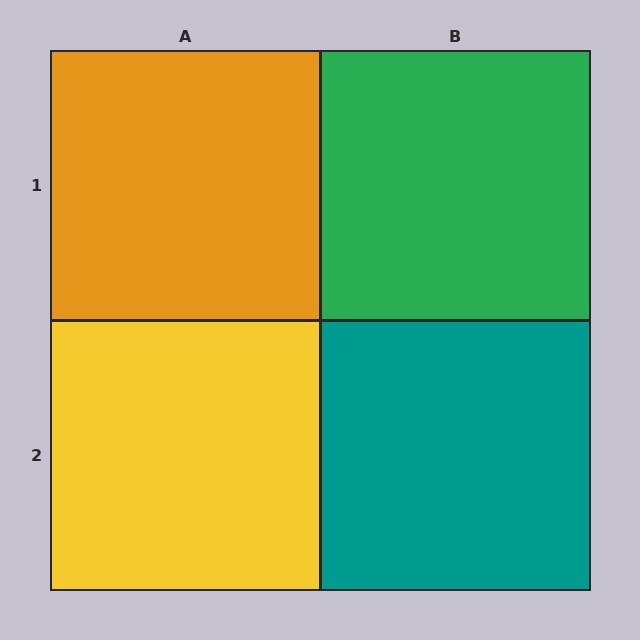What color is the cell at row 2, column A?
Yellow.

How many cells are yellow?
1 cell is yellow.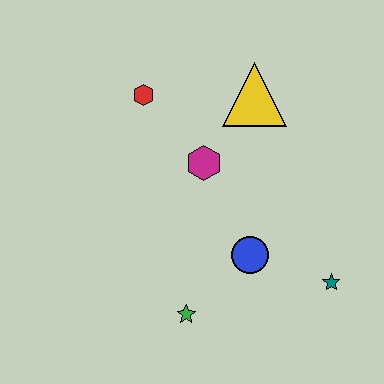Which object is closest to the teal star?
The blue circle is closest to the teal star.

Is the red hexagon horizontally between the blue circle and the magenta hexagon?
No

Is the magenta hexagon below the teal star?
No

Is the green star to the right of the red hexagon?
Yes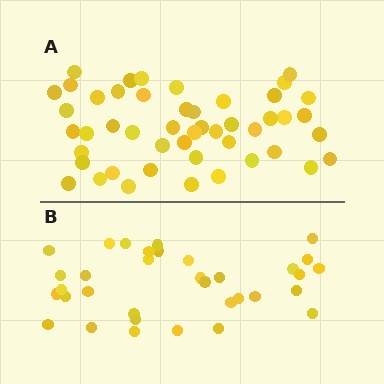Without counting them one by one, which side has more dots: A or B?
Region A (the top region) has more dots.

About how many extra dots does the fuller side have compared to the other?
Region A has approximately 15 more dots than region B.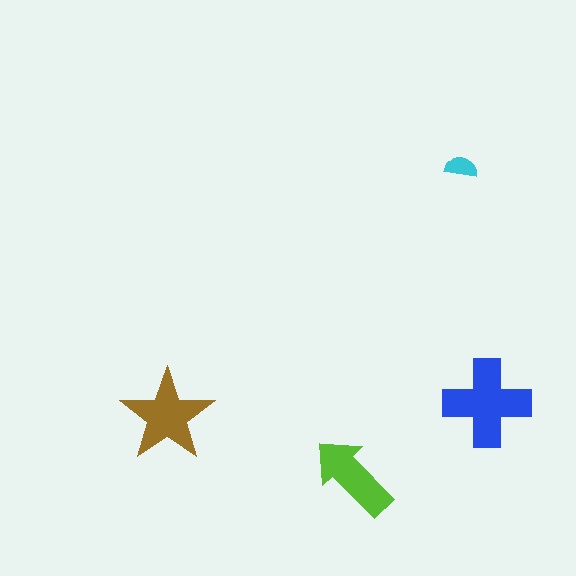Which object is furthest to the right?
The blue cross is rightmost.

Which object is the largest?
The blue cross.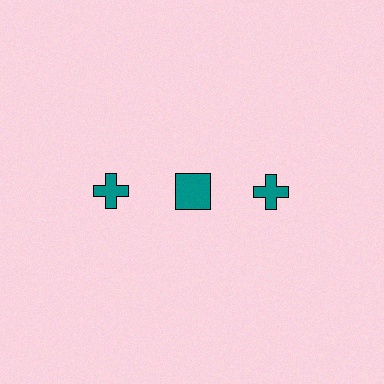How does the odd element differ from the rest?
It has a different shape: square instead of cross.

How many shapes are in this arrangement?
There are 3 shapes arranged in a grid pattern.